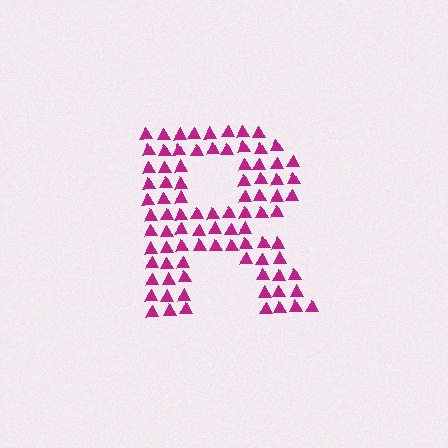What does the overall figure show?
The overall figure shows the letter R.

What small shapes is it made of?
It is made of small triangles.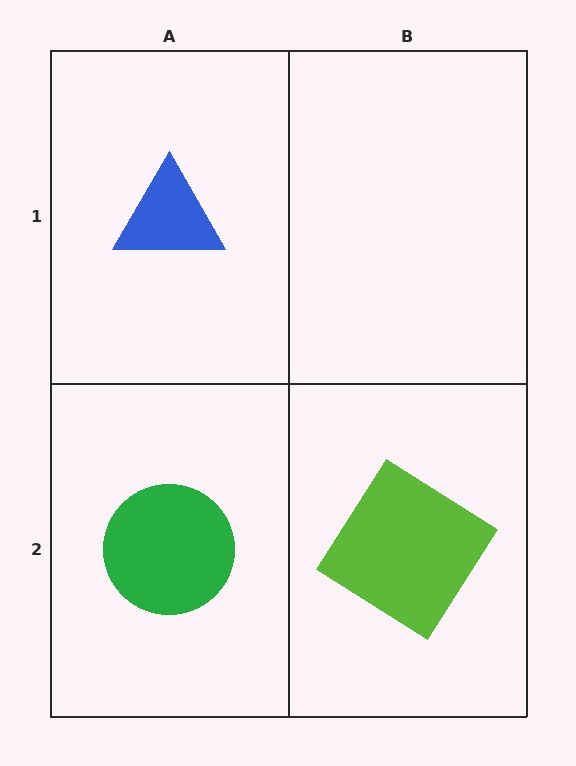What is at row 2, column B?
A lime diamond.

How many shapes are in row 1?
1 shape.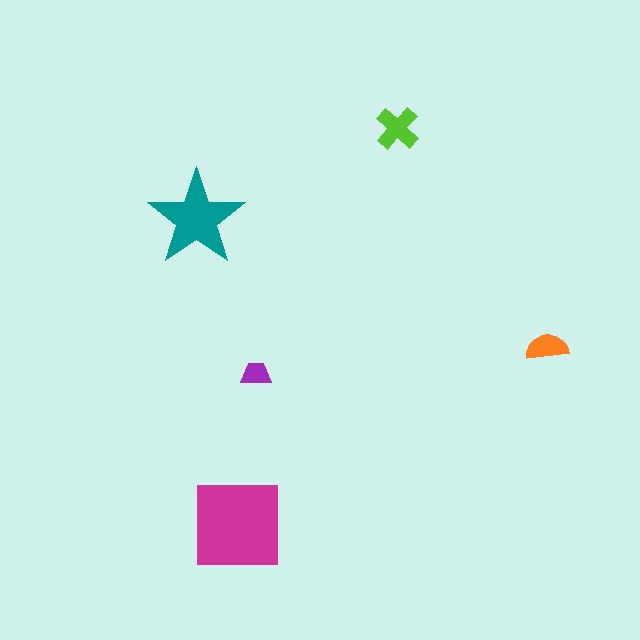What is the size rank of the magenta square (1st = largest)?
1st.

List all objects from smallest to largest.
The purple trapezoid, the orange semicircle, the lime cross, the teal star, the magenta square.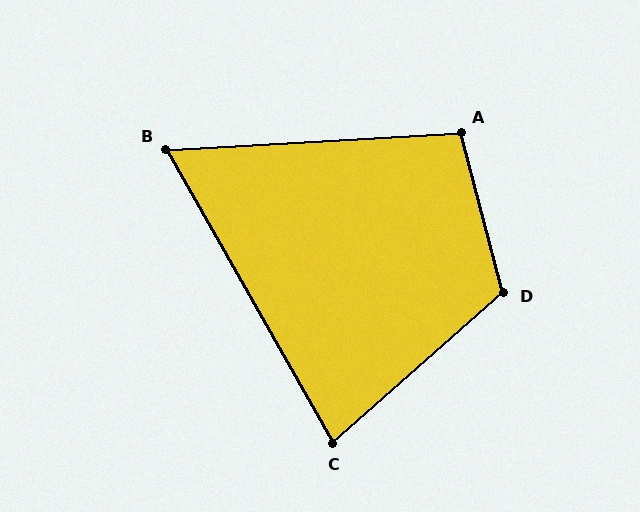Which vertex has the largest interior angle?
D, at approximately 116 degrees.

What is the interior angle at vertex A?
Approximately 102 degrees (obtuse).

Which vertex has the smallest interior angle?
B, at approximately 64 degrees.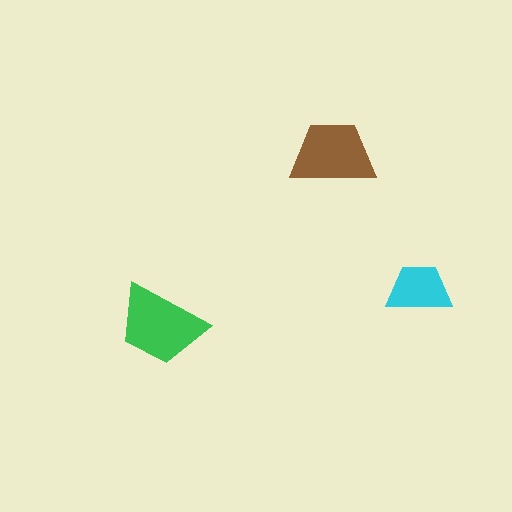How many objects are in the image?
There are 3 objects in the image.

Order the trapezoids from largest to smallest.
the green one, the brown one, the cyan one.